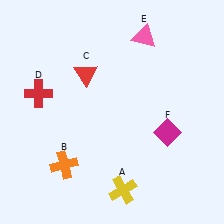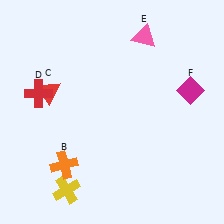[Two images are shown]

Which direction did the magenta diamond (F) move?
The magenta diamond (F) moved up.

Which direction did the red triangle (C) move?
The red triangle (C) moved left.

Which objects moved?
The objects that moved are: the yellow cross (A), the red triangle (C), the magenta diamond (F).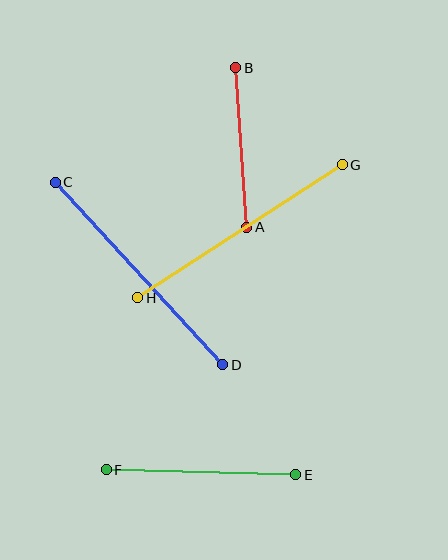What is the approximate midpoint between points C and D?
The midpoint is at approximately (139, 274) pixels.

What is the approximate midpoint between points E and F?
The midpoint is at approximately (201, 472) pixels.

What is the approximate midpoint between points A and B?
The midpoint is at approximately (241, 148) pixels.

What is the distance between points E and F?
The distance is approximately 189 pixels.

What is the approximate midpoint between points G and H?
The midpoint is at approximately (240, 231) pixels.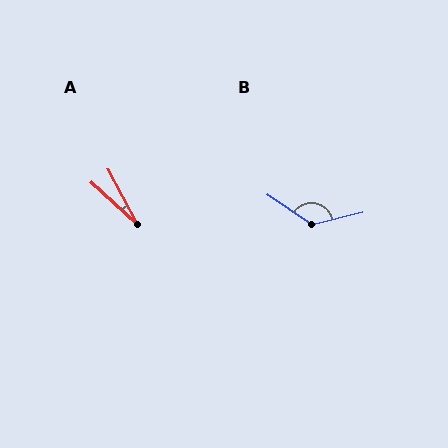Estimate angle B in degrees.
Approximately 132 degrees.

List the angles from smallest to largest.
A (20°), B (132°).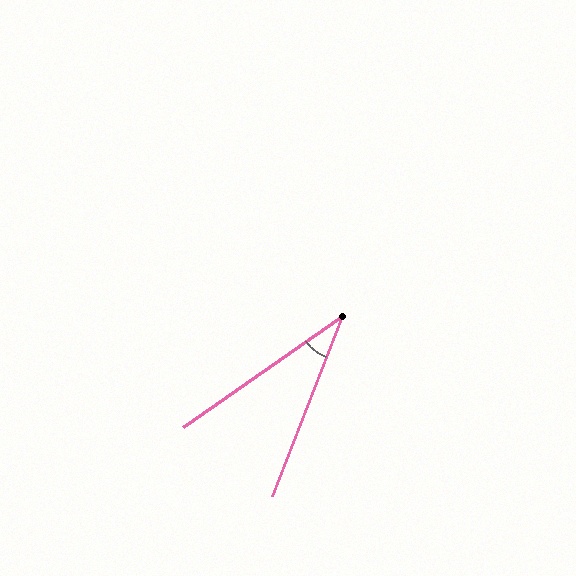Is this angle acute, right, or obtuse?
It is acute.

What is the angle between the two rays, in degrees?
Approximately 34 degrees.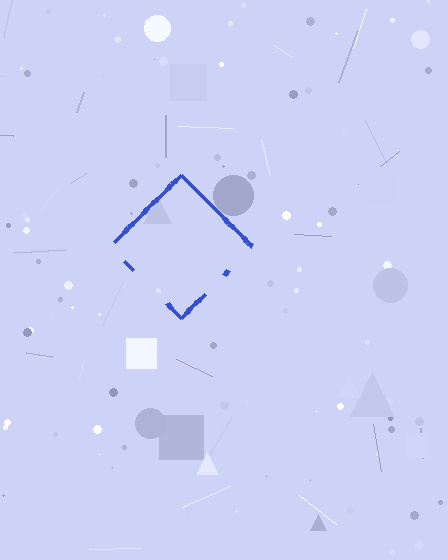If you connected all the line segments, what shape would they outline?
They would outline a diamond.